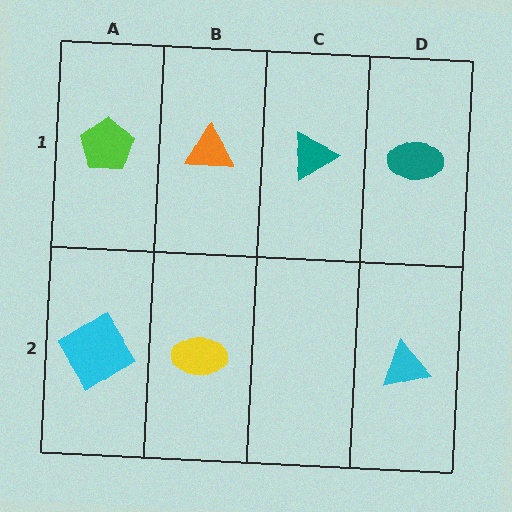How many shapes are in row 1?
4 shapes.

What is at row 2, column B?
A yellow ellipse.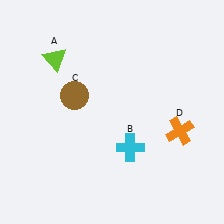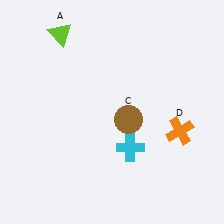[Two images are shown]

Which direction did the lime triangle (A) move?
The lime triangle (A) moved up.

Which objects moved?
The objects that moved are: the lime triangle (A), the brown circle (C).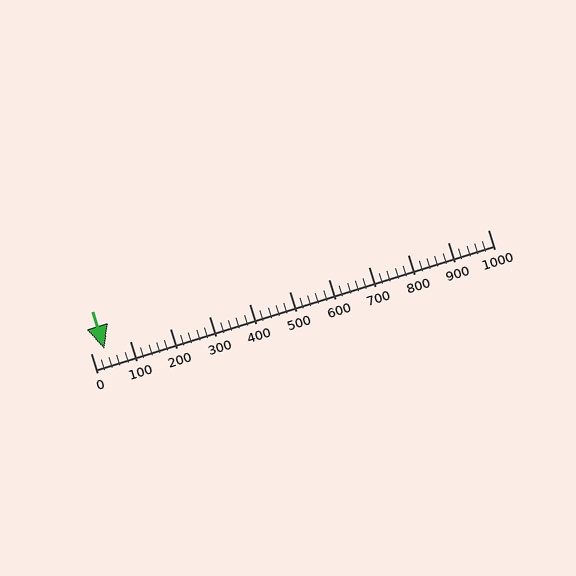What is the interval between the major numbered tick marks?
The major tick marks are spaced 100 units apart.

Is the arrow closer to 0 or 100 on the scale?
The arrow is closer to 0.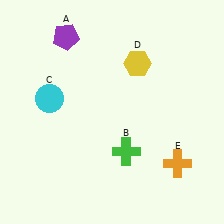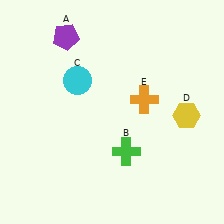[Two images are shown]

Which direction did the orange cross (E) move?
The orange cross (E) moved up.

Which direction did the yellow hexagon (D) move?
The yellow hexagon (D) moved down.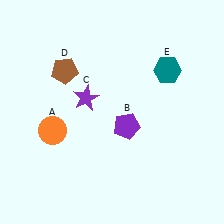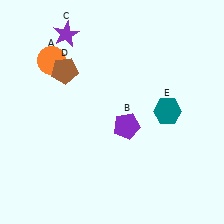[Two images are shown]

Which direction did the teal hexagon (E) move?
The teal hexagon (E) moved down.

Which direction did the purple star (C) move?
The purple star (C) moved up.